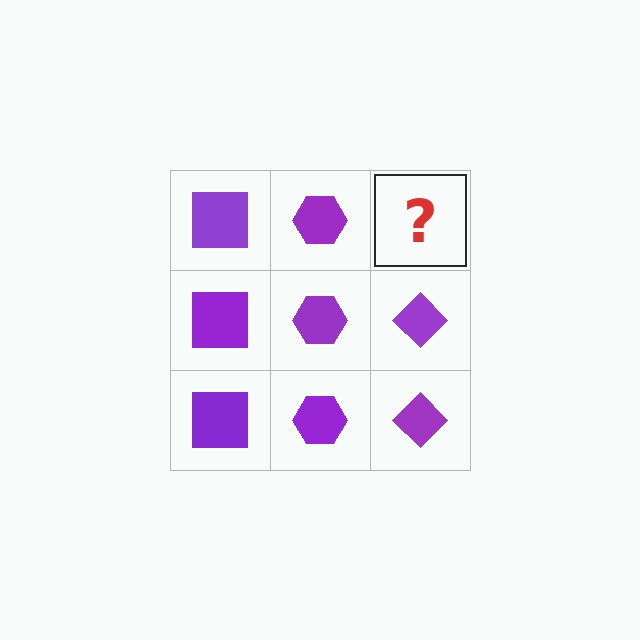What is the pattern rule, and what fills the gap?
The rule is that each column has a consistent shape. The gap should be filled with a purple diamond.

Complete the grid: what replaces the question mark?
The question mark should be replaced with a purple diamond.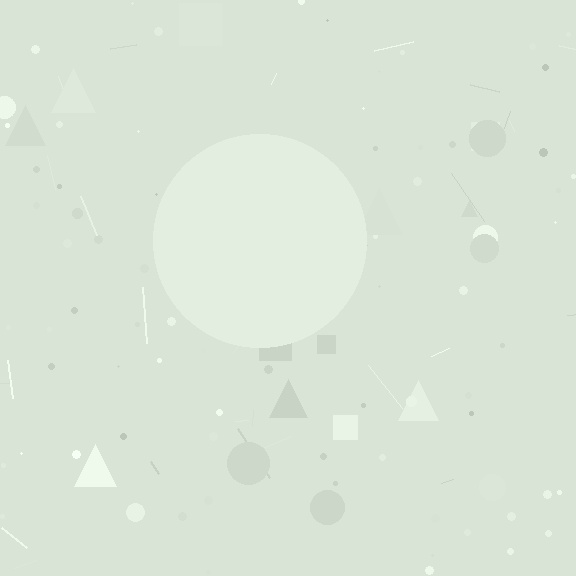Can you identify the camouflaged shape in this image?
The camouflaged shape is a circle.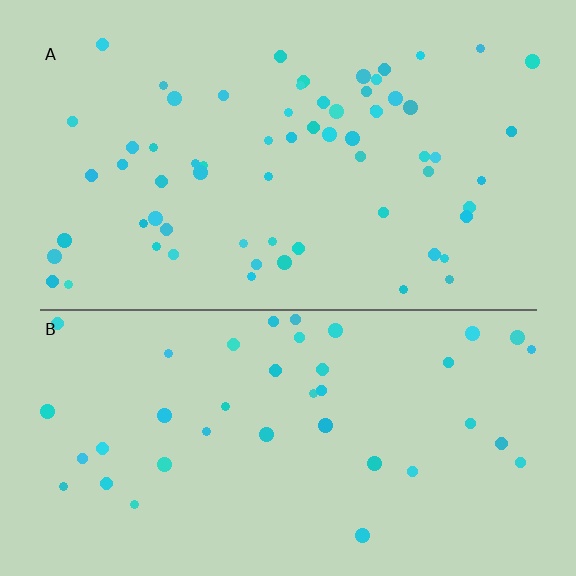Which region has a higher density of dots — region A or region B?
A (the top).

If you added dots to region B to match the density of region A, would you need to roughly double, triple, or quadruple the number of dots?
Approximately double.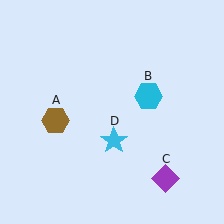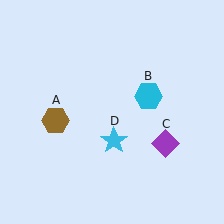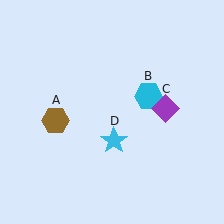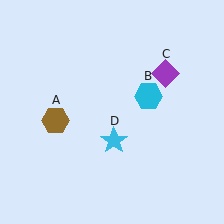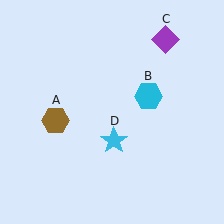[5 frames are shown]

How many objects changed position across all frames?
1 object changed position: purple diamond (object C).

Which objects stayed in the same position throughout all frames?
Brown hexagon (object A) and cyan hexagon (object B) and cyan star (object D) remained stationary.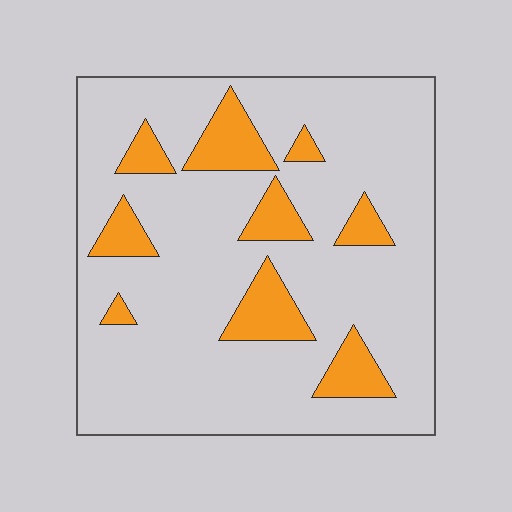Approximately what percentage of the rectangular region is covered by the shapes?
Approximately 15%.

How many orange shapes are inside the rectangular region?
9.